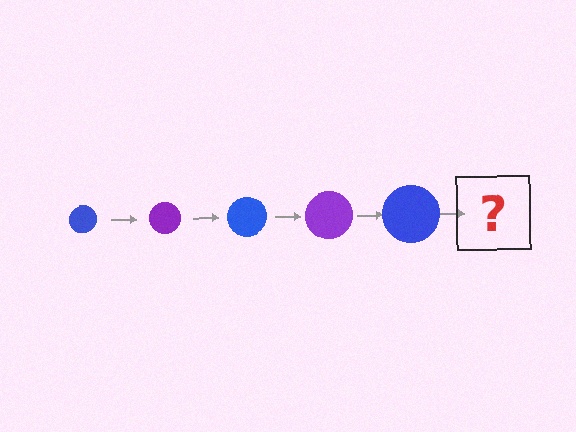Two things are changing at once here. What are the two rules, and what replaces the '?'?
The two rules are that the circle grows larger each step and the color cycles through blue and purple. The '?' should be a purple circle, larger than the previous one.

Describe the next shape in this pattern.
It should be a purple circle, larger than the previous one.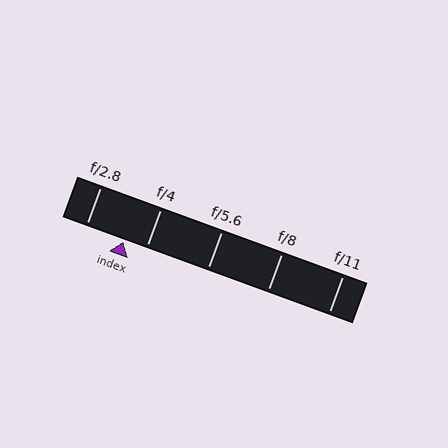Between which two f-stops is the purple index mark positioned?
The index mark is between f/2.8 and f/4.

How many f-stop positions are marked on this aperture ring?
There are 5 f-stop positions marked.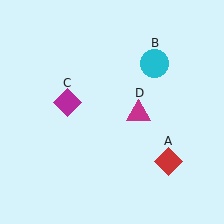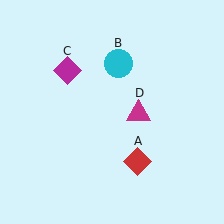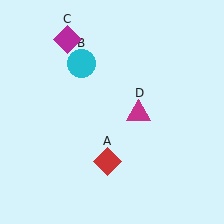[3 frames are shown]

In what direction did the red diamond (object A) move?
The red diamond (object A) moved left.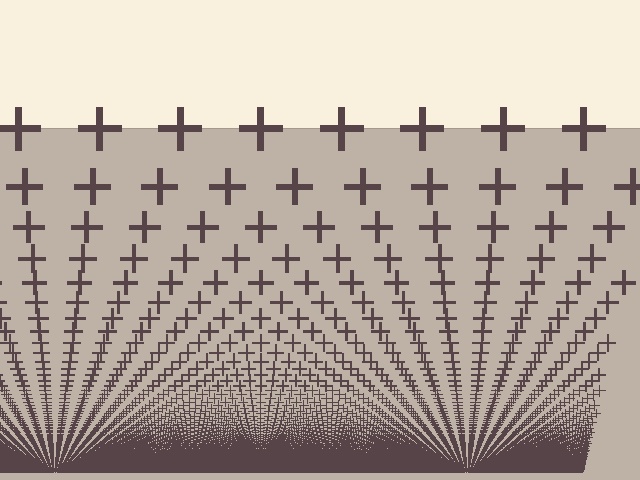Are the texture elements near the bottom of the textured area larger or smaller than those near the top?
Smaller. The gradient is inverted — elements near the bottom are smaller and denser.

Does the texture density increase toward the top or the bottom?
Density increases toward the bottom.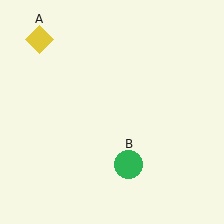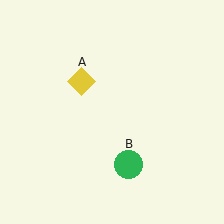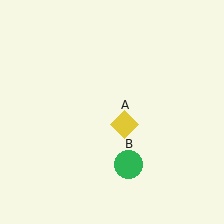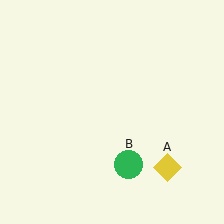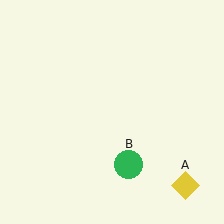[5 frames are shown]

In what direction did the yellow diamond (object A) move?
The yellow diamond (object A) moved down and to the right.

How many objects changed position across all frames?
1 object changed position: yellow diamond (object A).